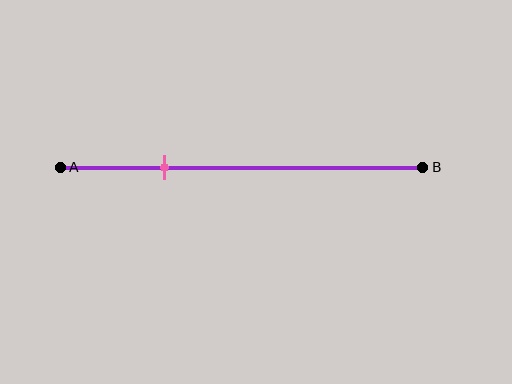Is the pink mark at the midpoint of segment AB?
No, the mark is at about 30% from A, not at the 50% midpoint.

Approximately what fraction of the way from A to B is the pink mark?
The pink mark is approximately 30% of the way from A to B.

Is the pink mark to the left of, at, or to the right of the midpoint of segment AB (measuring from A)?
The pink mark is to the left of the midpoint of segment AB.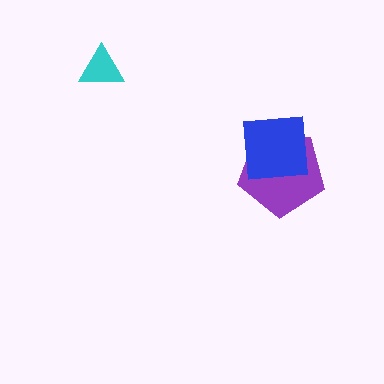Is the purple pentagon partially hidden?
Yes, it is partially covered by another shape.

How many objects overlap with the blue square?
1 object overlaps with the blue square.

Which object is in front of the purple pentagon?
The blue square is in front of the purple pentagon.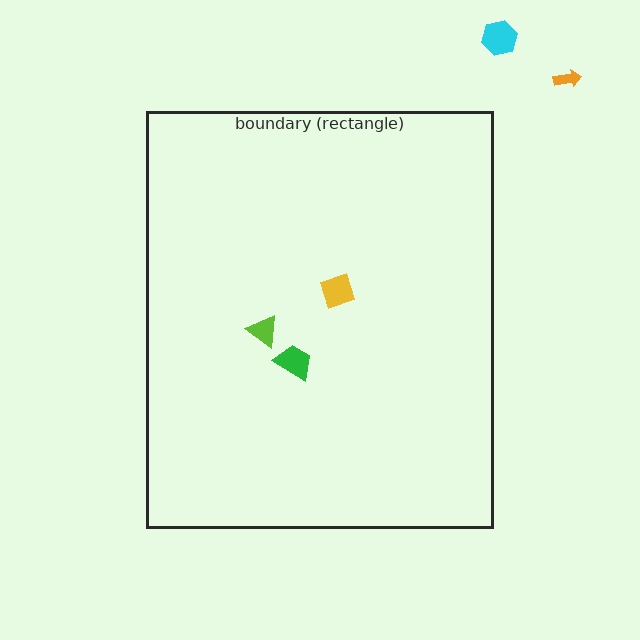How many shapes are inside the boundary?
3 inside, 2 outside.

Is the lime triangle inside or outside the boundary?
Inside.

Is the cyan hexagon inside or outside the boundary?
Outside.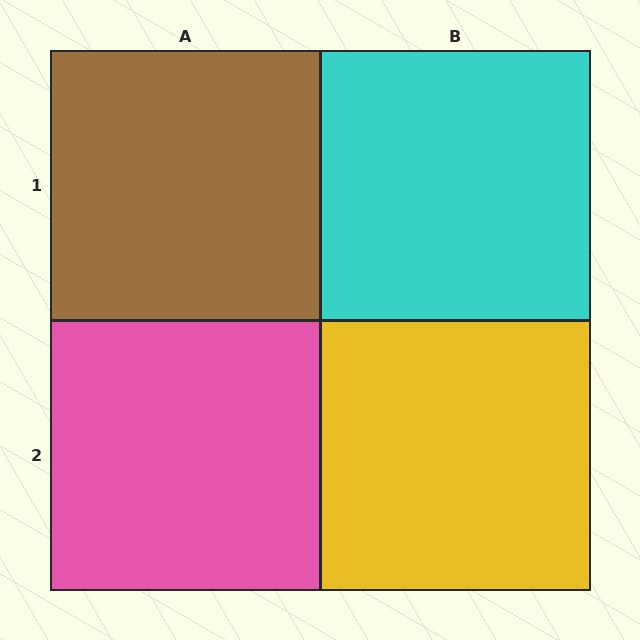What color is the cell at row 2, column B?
Yellow.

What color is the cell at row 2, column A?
Pink.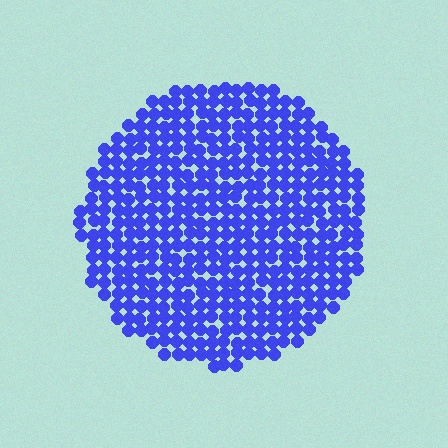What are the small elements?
The small elements are circles.